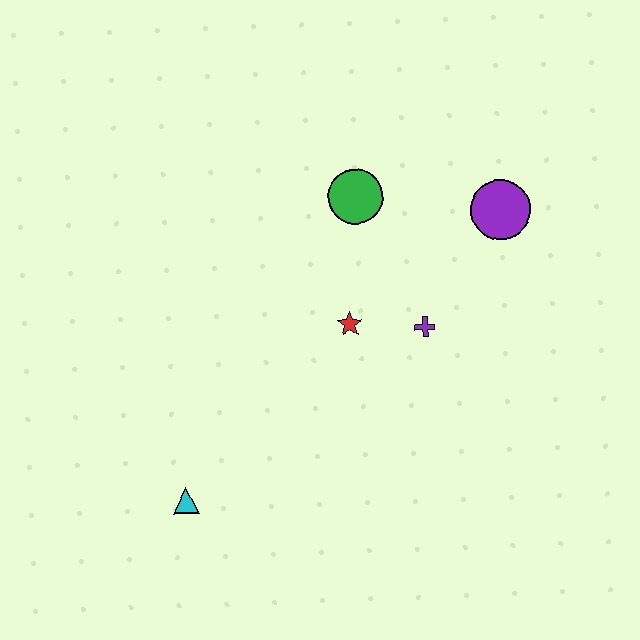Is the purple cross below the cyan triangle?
No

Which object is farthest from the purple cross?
The cyan triangle is farthest from the purple cross.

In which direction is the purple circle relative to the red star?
The purple circle is to the right of the red star.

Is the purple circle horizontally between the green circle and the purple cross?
No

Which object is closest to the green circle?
The red star is closest to the green circle.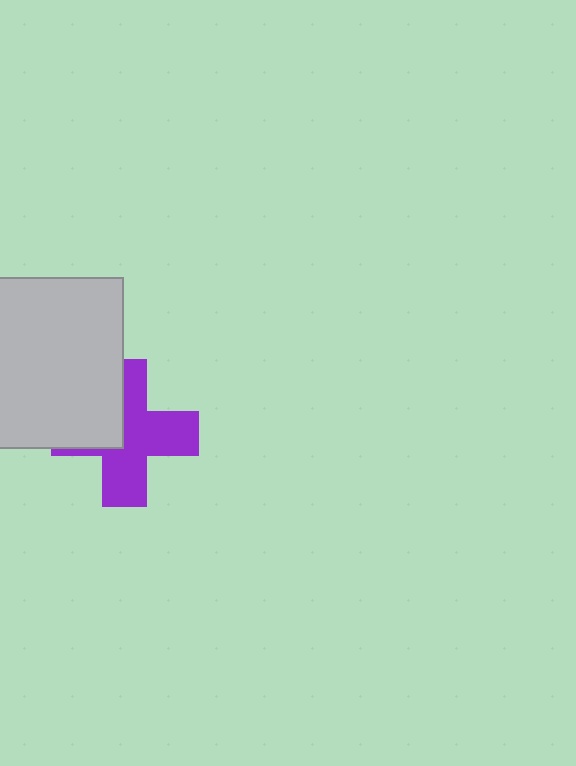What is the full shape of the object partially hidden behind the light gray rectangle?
The partially hidden object is a purple cross.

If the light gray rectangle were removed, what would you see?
You would see the complete purple cross.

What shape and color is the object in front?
The object in front is a light gray rectangle.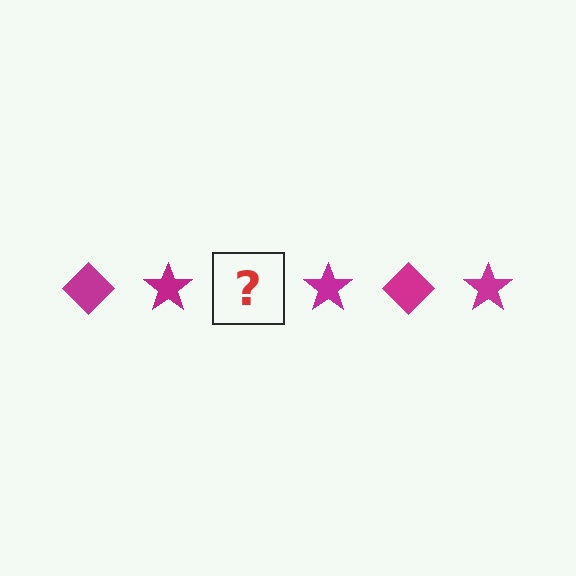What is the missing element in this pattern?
The missing element is a magenta diamond.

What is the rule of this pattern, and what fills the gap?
The rule is that the pattern cycles through diamond, star shapes in magenta. The gap should be filled with a magenta diamond.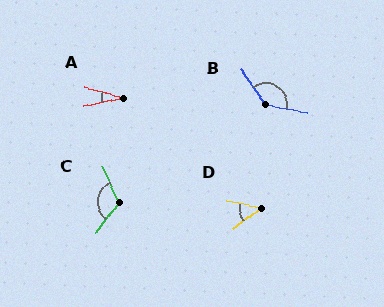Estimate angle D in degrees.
Approximately 49 degrees.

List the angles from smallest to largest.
A (27°), D (49°), C (119°), B (134°).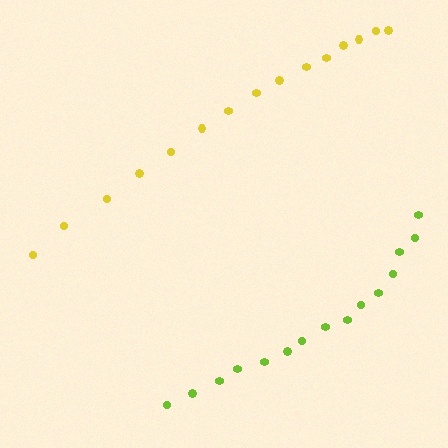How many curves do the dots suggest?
There are 2 distinct paths.